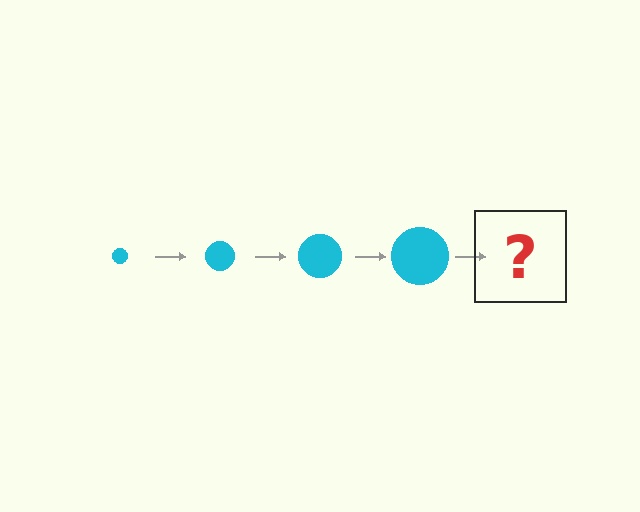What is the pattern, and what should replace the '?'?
The pattern is that the circle gets progressively larger each step. The '?' should be a cyan circle, larger than the previous one.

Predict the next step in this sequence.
The next step is a cyan circle, larger than the previous one.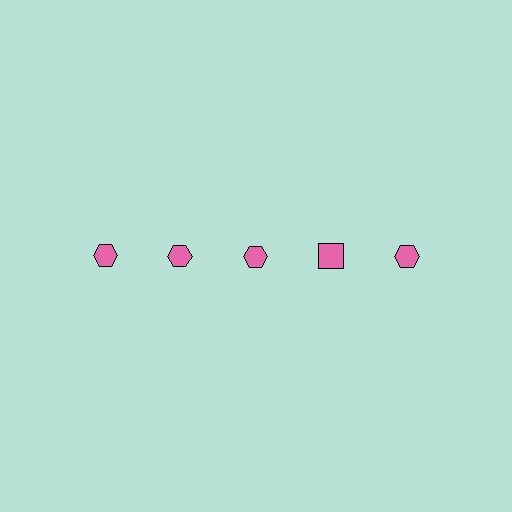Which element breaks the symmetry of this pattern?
The pink square in the top row, second from right column breaks the symmetry. All other shapes are pink hexagons.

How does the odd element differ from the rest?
It has a different shape: square instead of hexagon.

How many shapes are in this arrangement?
There are 5 shapes arranged in a grid pattern.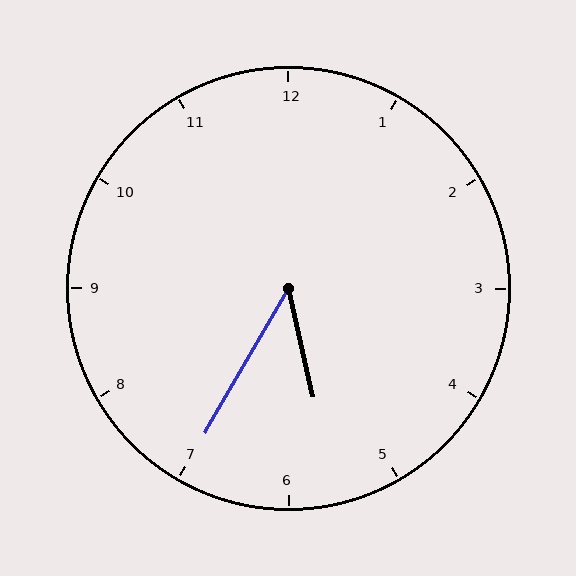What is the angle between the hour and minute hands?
Approximately 42 degrees.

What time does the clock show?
5:35.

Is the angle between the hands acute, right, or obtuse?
It is acute.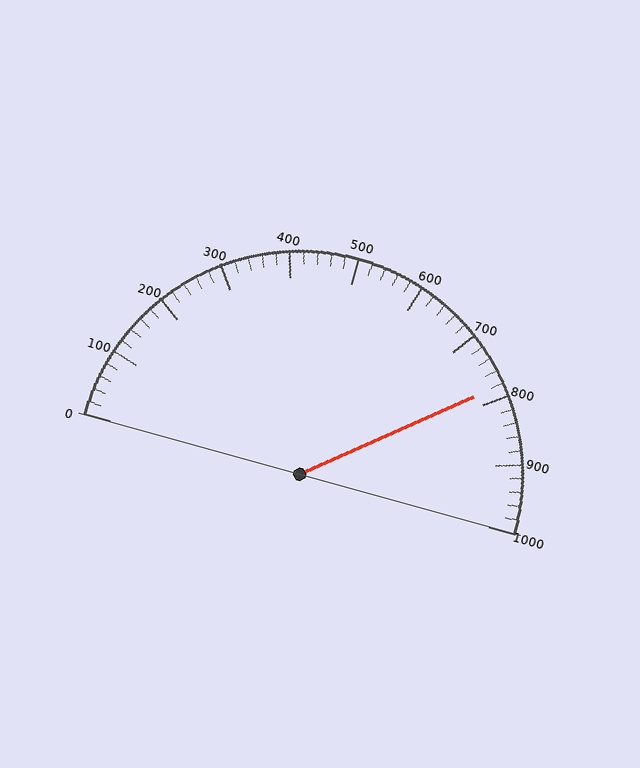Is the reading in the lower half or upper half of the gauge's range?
The reading is in the upper half of the range (0 to 1000).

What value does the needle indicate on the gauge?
The needle indicates approximately 780.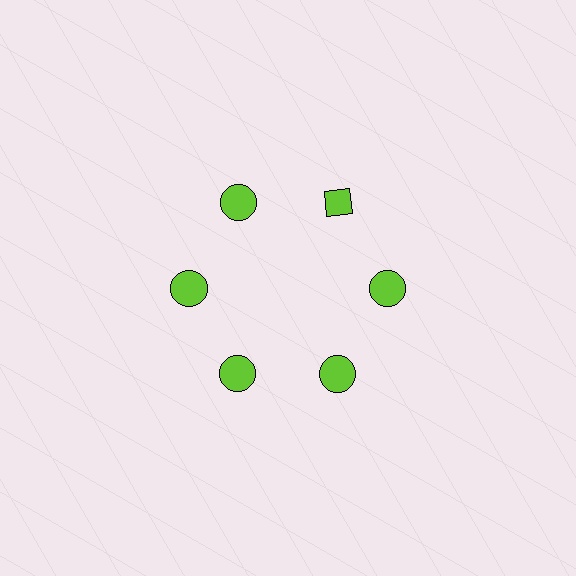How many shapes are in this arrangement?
There are 6 shapes arranged in a ring pattern.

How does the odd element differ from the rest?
It has a different shape: diamond instead of circle.